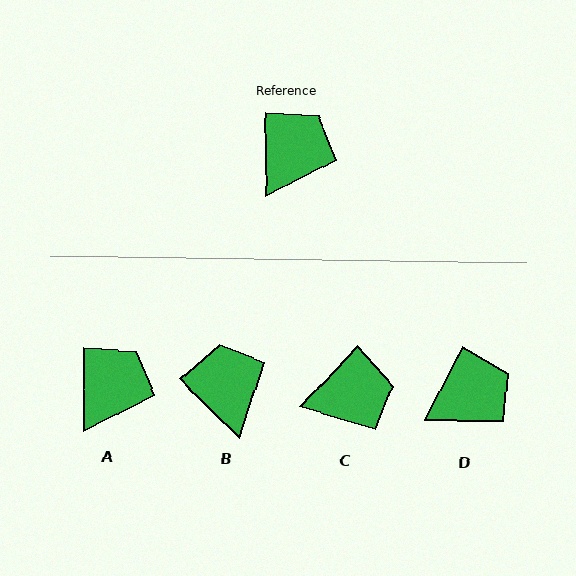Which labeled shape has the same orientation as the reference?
A.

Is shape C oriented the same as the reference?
No, it is off by about 44 degrees.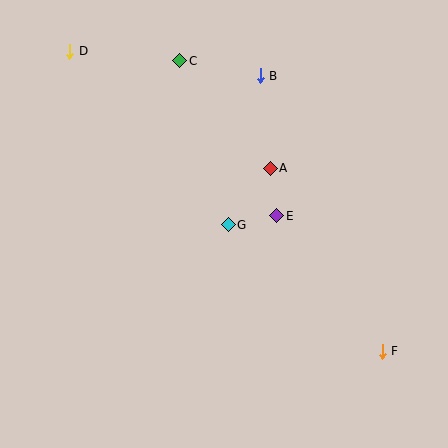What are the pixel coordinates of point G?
Point G is at (228, 225).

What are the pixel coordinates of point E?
Point E is at (277, 216).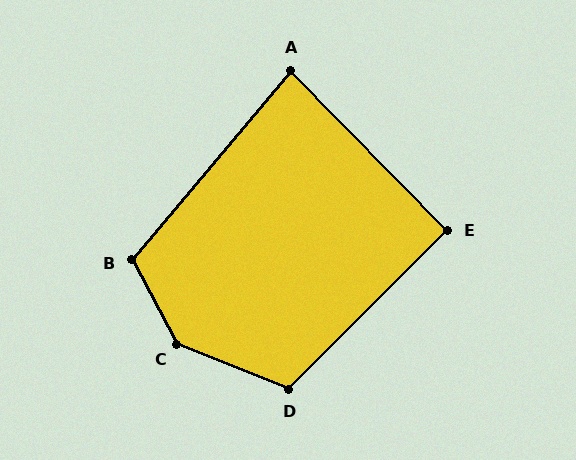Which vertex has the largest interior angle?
C, at approximately 140 degrees.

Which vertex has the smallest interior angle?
A, at approximately 85 degrees.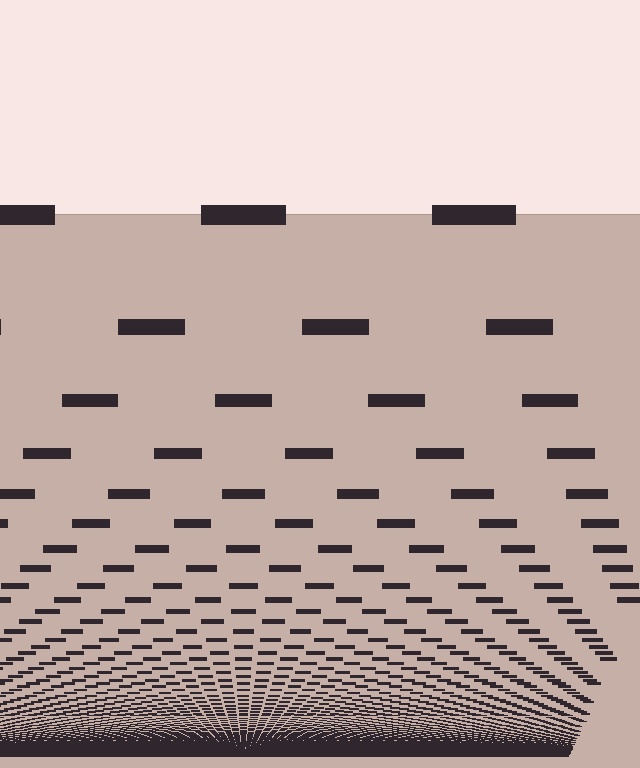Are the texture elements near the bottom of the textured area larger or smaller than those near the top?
Smaller. The gradient is inverted — elements near the bottom are smaller and denser.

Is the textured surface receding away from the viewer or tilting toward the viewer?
The surface appears to tilt toward the viewer. Texture elements get larger and sparser toward the top.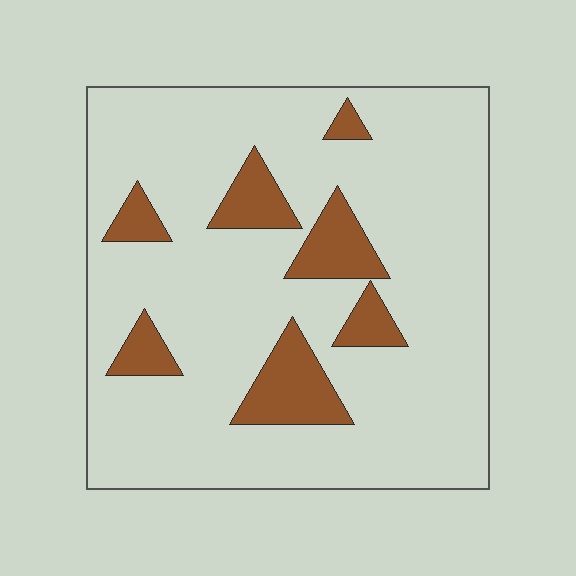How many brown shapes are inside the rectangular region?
7.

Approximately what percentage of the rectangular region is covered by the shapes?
Approximately 15%.